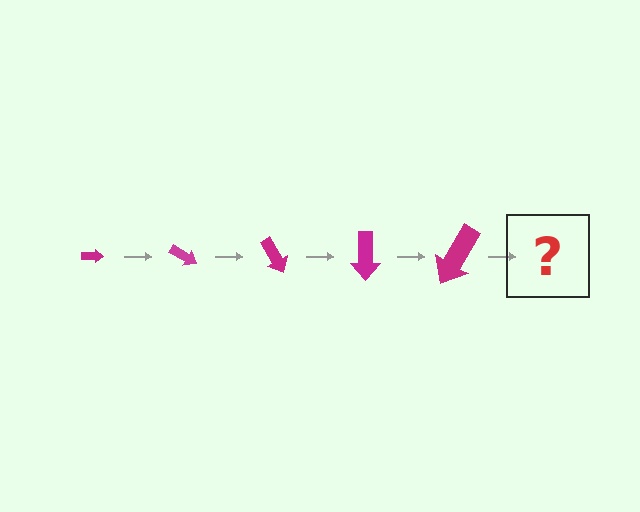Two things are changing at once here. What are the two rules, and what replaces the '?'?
The two rules are that the arrow grows larger each step and it rotates 30 degrees each step. The '?' should be an arrow, larger than the previous one and rotated 150 degrees from the start.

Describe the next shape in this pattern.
It should be an arrow, larger than the previous one and rotated 150 degrees from the start.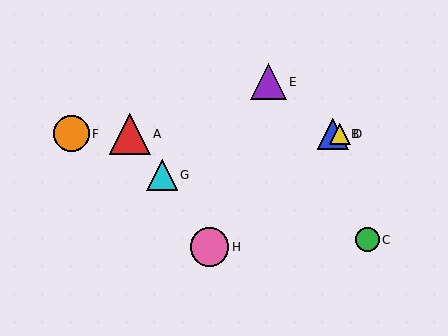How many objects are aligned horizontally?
4 objects (A, B, D, F) are aligned horizontally.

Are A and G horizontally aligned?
No, A is at y≈134 and G is at y≈175.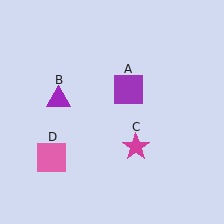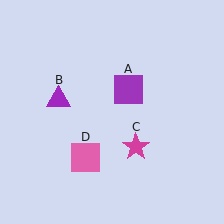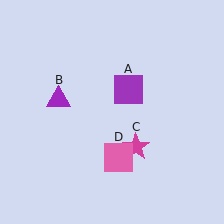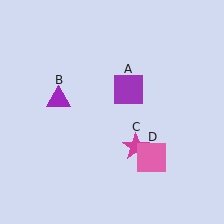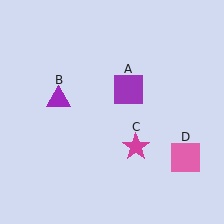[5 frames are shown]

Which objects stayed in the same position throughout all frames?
Purple square (object A) and purple triangle (object B) and magenta star (object C) remained stationary.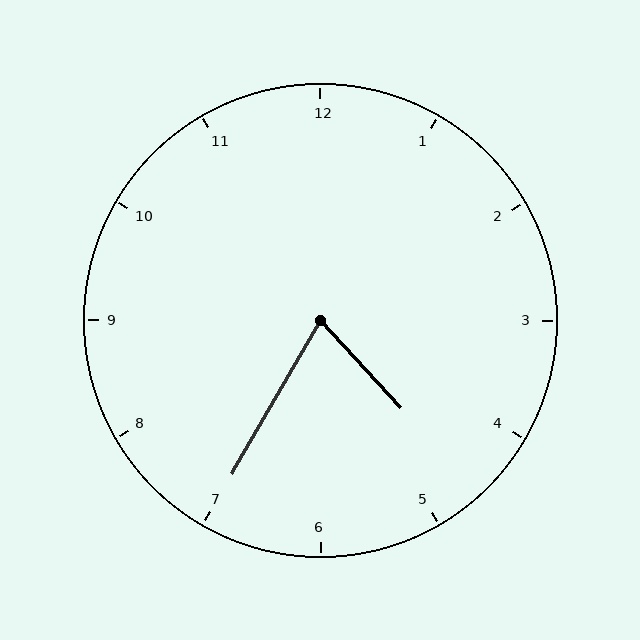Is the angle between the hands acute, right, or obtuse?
It is acute.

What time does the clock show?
4:35.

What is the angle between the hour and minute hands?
Approximately 72 degrees.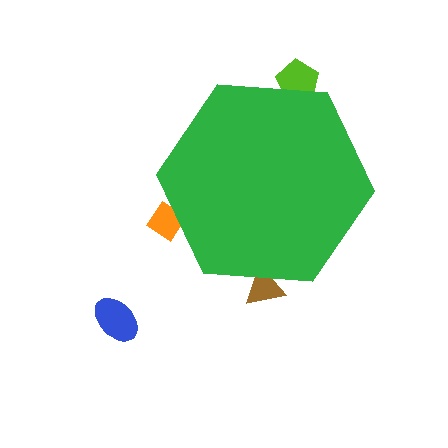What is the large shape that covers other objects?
A green hexagon.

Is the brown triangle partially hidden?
Yes, the brown triangle is partially hidden behind the green hexagon.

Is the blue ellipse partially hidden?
No, the blue ellipse is fully visible.